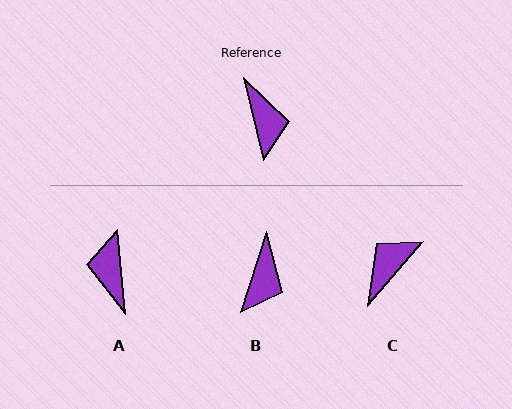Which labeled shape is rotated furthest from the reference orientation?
A, about 172 degrees away.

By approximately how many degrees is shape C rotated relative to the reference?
Approximately 126 degrees counter-clockwise.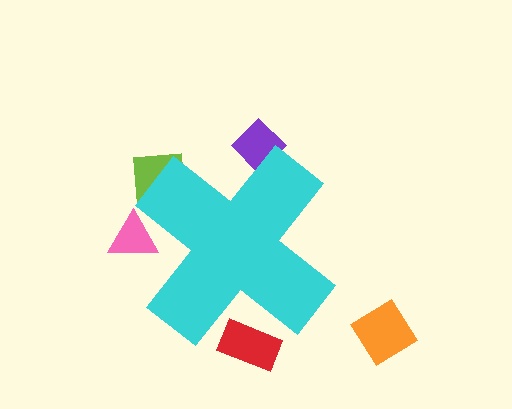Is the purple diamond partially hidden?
Yes, the purple diamond is partially hidden behind the cyan cross.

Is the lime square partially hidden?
Yes, the lime square is partially hidden behind the cyan cross.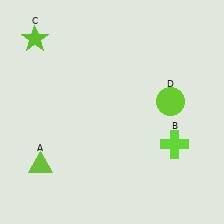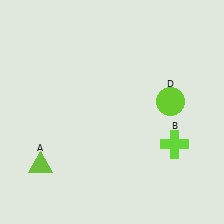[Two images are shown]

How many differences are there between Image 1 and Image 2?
There is 1 difference between the two images.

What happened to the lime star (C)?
The lime star (C) was removed in Image 2. It was in the top-left area of Image 1.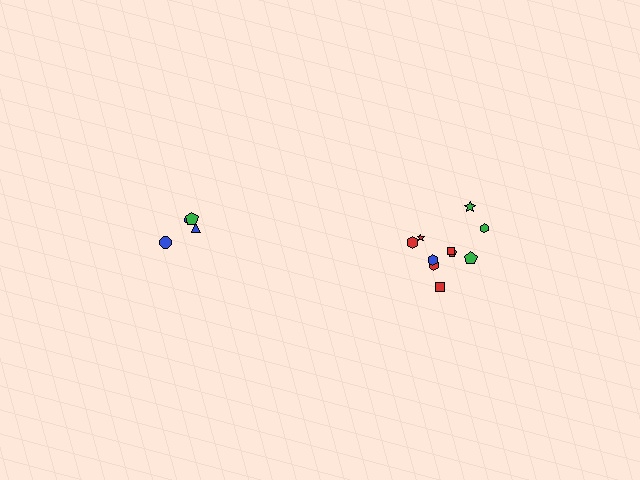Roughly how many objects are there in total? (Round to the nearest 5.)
Roughly 15 objects in total.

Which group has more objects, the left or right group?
The right group.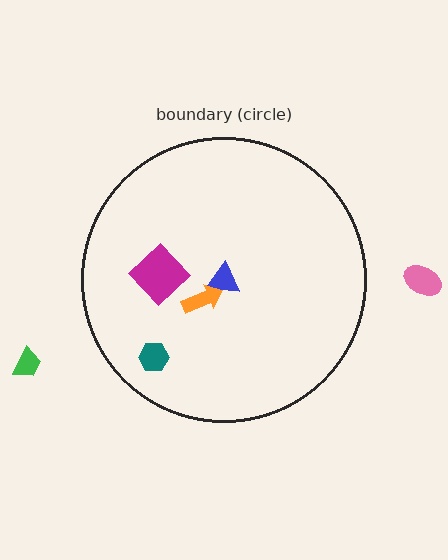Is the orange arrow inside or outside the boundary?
Inside.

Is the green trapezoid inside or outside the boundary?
Outside.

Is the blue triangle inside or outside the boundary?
Inside.